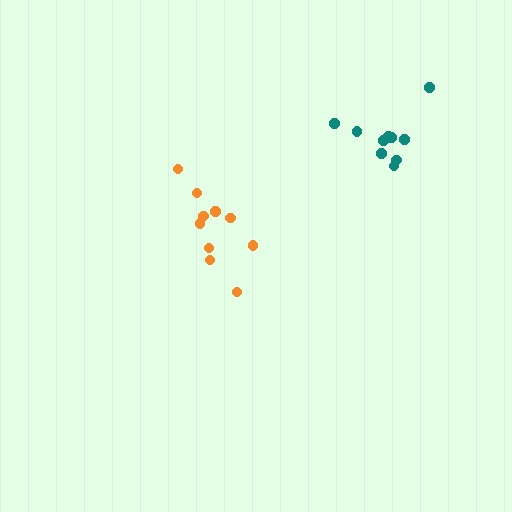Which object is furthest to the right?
The teal cluster is rightmost.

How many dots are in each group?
Group 1: 10 dots, Group 2: 10 dots (20 total).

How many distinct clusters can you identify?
There are 2 distinct clusters.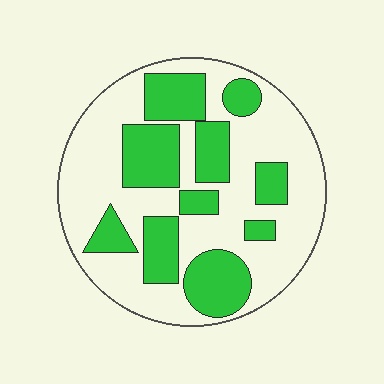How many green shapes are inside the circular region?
10.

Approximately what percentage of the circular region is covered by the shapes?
Approximately 35%.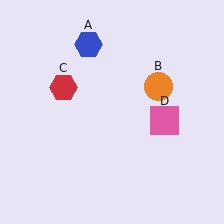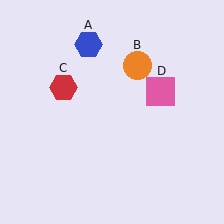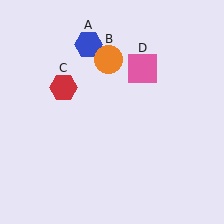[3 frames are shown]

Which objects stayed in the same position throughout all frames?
Blue hexagon (object A) and red hexagon (object C) remained stationary.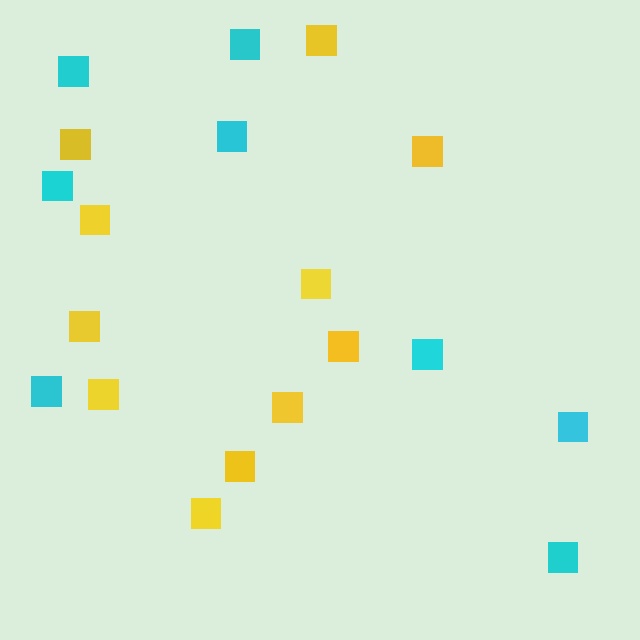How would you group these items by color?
There are 2 groups: one group of yellow squares (11) and one group of cyan squares (8).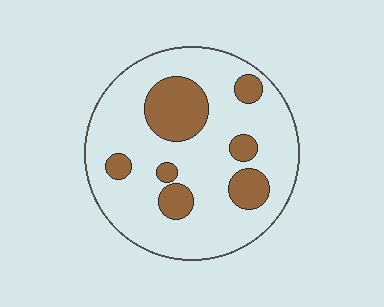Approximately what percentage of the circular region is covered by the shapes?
Approximately 20%.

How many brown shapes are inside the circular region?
7.